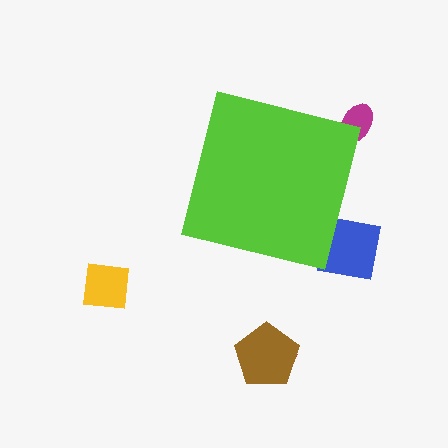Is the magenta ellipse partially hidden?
Yes, the magenta ellipse is partially hidden behind the lime square.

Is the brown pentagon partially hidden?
No, the brown pentagon is fully visible.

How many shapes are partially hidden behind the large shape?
2 shapes are partially hidden.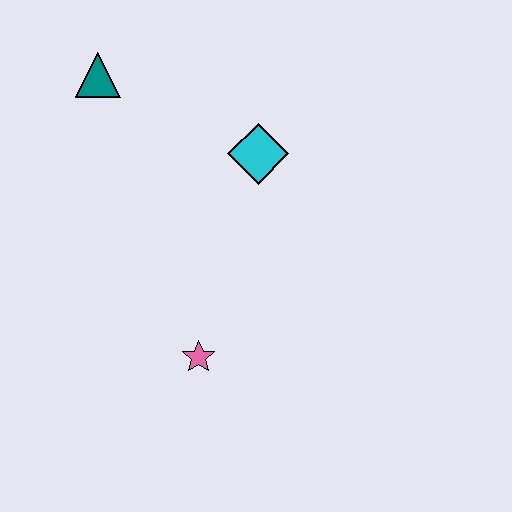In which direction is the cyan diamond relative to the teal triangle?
The cyan diamond is to the right of the teal triangle.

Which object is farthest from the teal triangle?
The pink star is farthest from the teal triangle.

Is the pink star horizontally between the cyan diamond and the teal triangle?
Yes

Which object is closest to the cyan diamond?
The teal triangle is closest to the cyan diamond.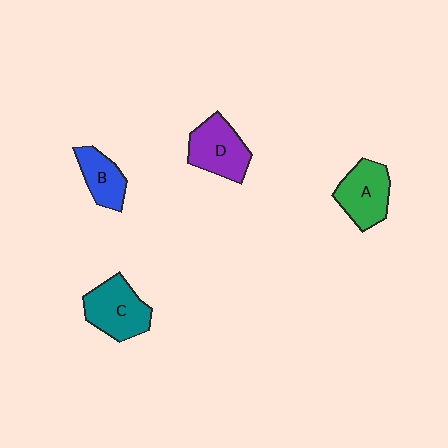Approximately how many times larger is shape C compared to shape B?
Approximately 1.5 times.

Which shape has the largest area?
Shape C (teal).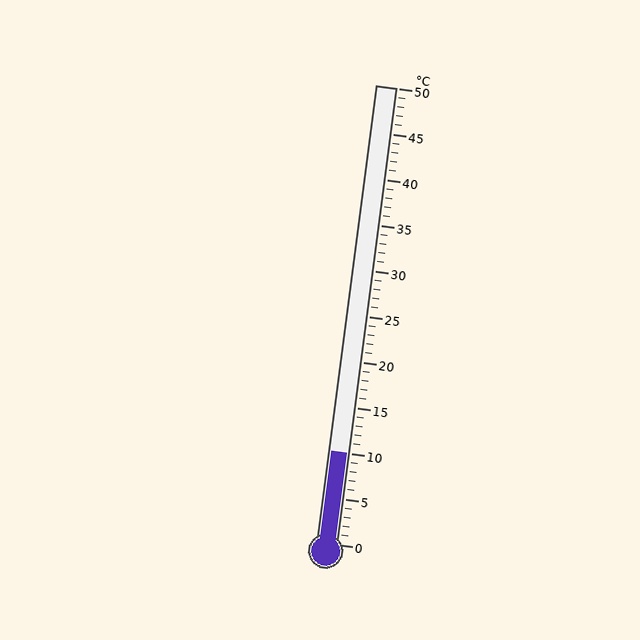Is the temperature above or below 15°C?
The temperature is below 15°C.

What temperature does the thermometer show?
The thermometer shows approximately 10°C.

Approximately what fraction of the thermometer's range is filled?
The thermometer is filled to approximately 20% of its range.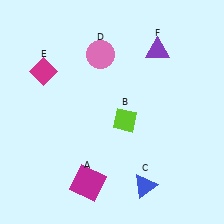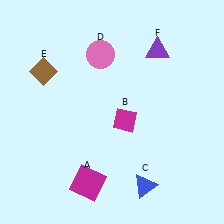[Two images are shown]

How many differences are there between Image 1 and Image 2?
There are 2 differences between the two images.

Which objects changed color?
B changed from lime to magenta. E changed from magenta to brown.